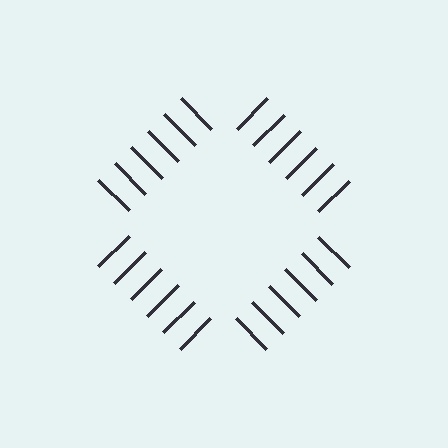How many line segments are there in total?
24 — 6 along each of the 4 edges.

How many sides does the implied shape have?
4 sides — the line-ends trace a square.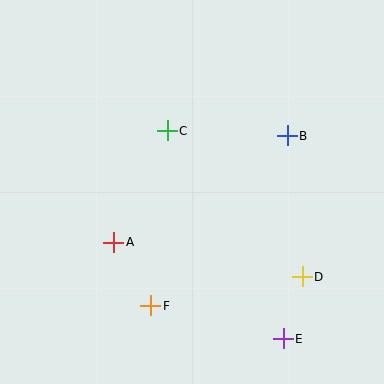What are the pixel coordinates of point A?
Point A is at (114, 242).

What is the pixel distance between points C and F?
The distance between C and F is 176 pixels.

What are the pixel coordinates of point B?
Point B is at (287, 136).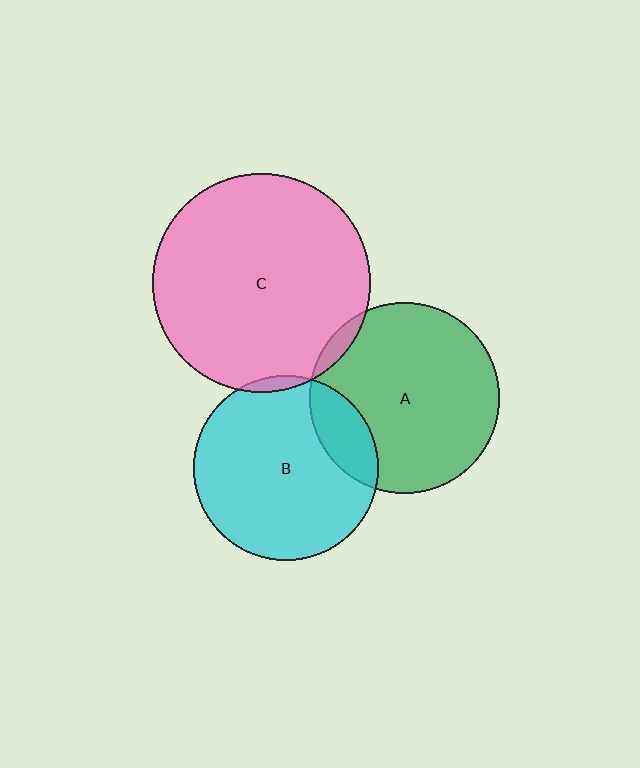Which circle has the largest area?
Circle C (pink).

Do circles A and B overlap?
Yes.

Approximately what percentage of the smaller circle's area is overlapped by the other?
Approximately 15%.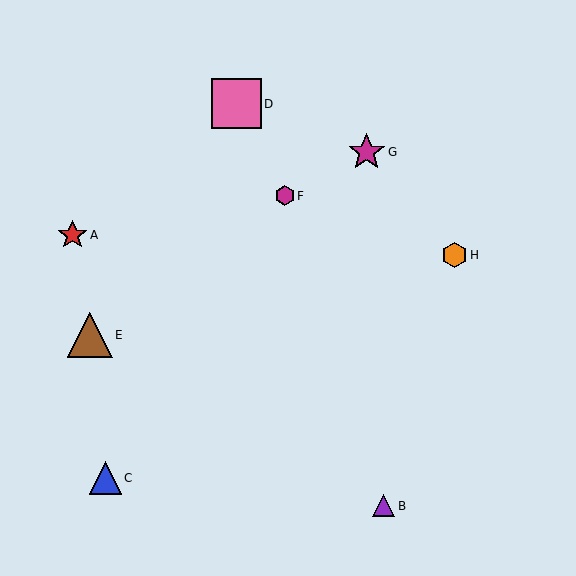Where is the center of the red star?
The center of the red star is at (72, 235).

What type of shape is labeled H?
Shape H is an orange hexagon.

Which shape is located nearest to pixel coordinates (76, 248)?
The red star (labeled A) at (72, 235) is nearest to that location.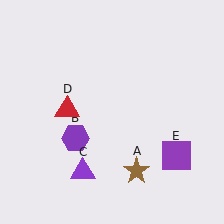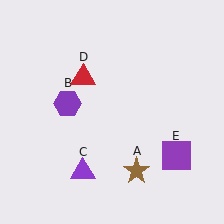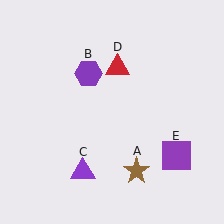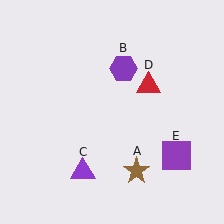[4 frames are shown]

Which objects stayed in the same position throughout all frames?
Brown star (object A) and purple triangle (object C) and purple square (object E) remained stationary.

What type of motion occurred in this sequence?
The purple hexagon (object B), red triangle (object D) rotated clockwise around the center of the scene.